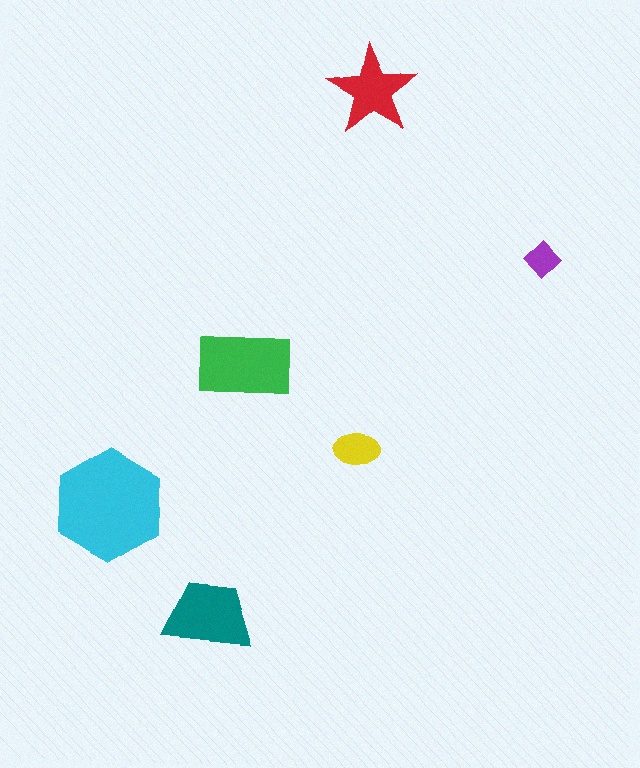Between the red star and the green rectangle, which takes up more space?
The green rectangle.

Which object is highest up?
The red star is topmost.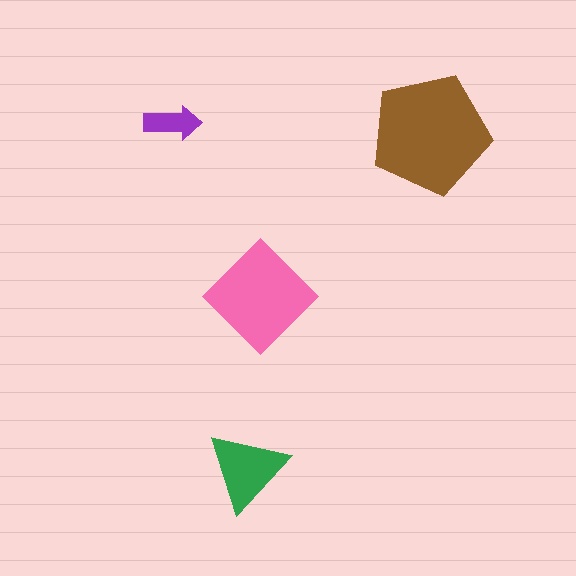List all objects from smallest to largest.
The purple arrow, the green triangle, the pink diamond, the brown pentagon.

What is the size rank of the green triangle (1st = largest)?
3rd.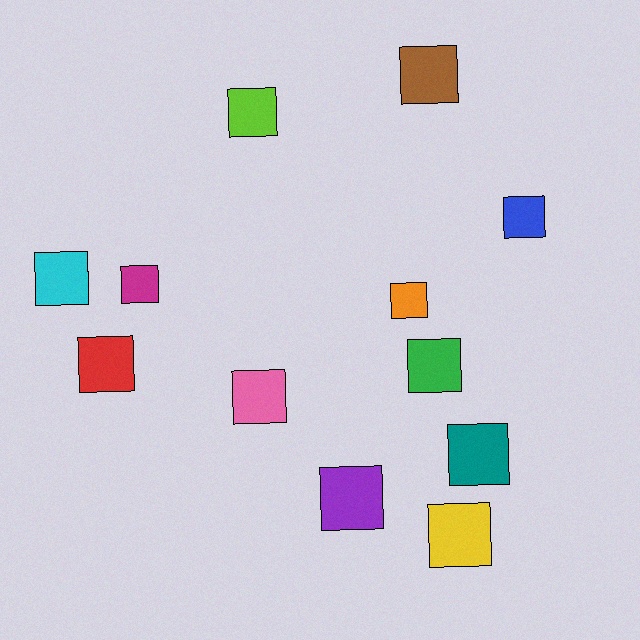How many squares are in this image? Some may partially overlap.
There are 12 squares.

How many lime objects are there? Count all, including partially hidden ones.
There is 1 lime object.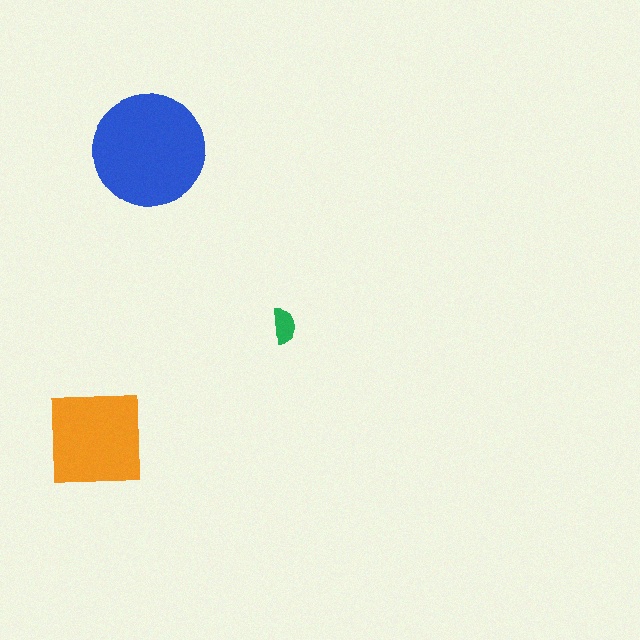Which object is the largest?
The blue circle.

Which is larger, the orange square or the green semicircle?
The orange square.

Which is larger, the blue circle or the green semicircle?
The blue circle.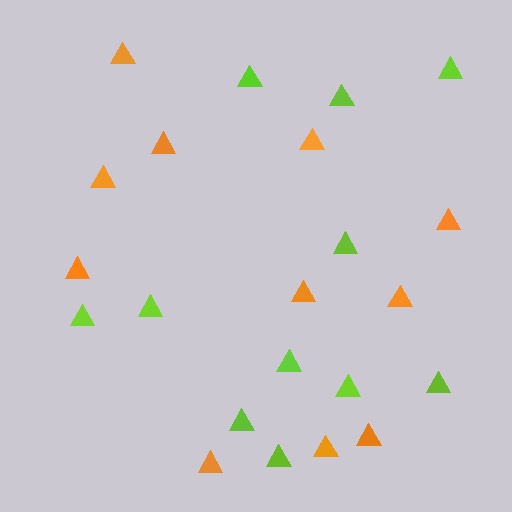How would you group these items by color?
There are 2 groups: one group of lime triangles (11) and one group of orange triangles (11).